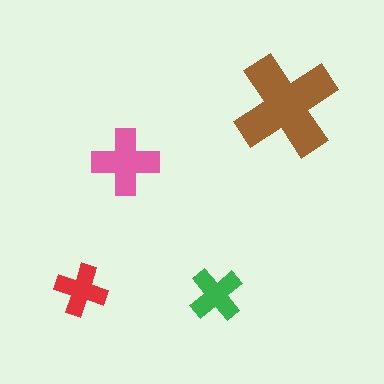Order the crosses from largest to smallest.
the brown one, the pink one, the green one, the red one.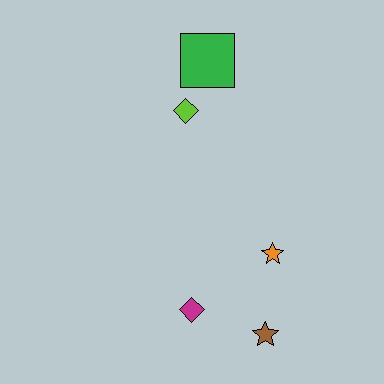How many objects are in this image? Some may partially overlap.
There are 5 objects.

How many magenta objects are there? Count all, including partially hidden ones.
There is 1 magenta object.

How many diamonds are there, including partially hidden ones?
There are 2 diamonds.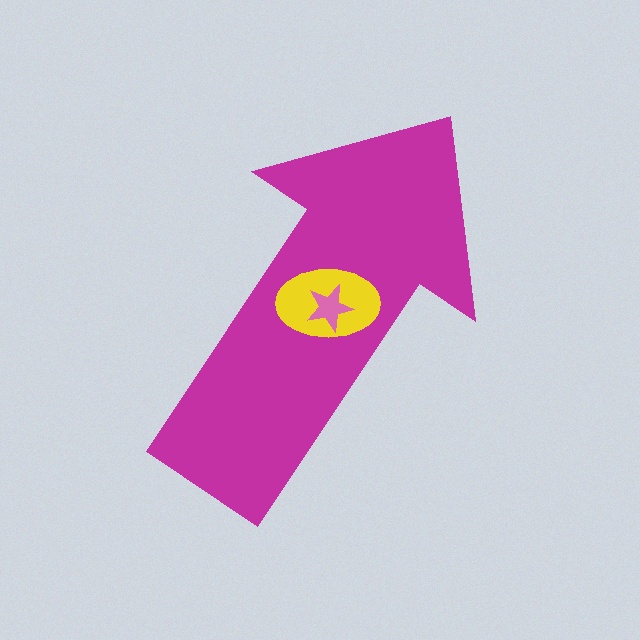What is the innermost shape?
The pink star.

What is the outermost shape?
The magenta arrow.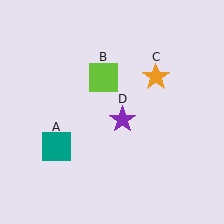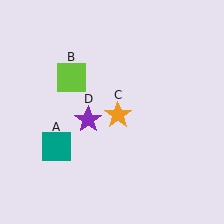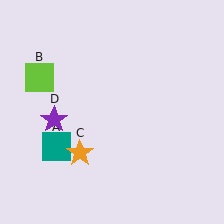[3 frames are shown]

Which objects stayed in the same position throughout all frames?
Teal square (object A) remained stationary.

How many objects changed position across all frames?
3 objects changed position: lime square (object B), orange star (object C), purple star (object D).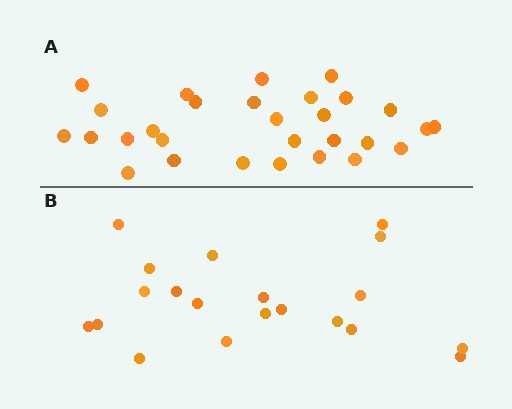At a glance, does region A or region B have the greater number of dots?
Region A (the top region) has more dots.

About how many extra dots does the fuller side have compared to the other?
Region A has roughly 8 or so more dots than region B.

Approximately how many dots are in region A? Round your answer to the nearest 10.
About 30 dots. (The exact count is 29, which rounds to 30.)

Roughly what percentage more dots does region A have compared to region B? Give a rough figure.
About 45% more.